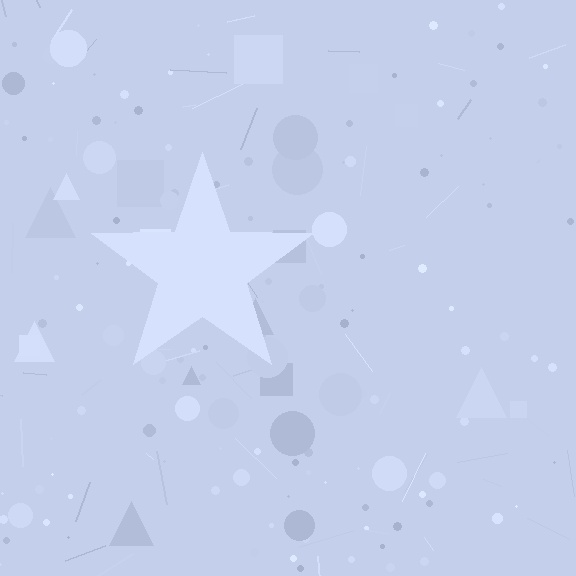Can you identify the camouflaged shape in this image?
The camouflaged shape is a star.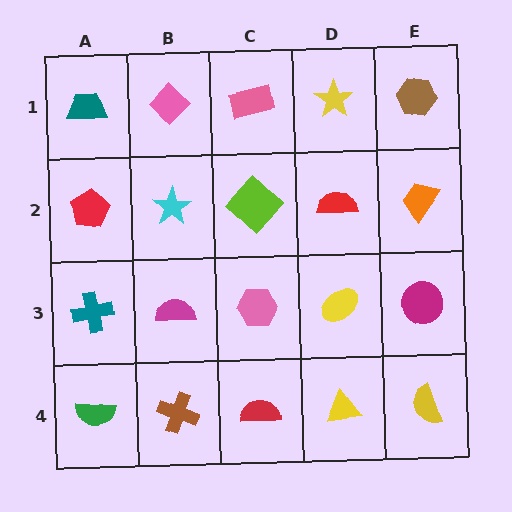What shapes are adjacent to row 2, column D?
A yellow star (row 1, column D), a yellow ellipse (row 3, column D), a lime diamond (row 2, column C), an orange trapezoid (row 2, column E).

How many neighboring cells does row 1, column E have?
2.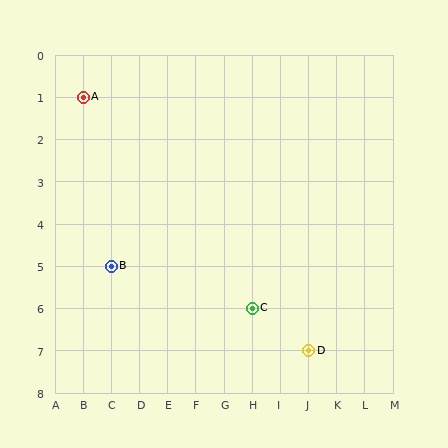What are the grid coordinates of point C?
Point C is at grid coordinates (H, 6).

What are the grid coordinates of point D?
Point D is at grid coordinates (J, 7).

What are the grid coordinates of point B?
Point B is at grid coordinates (C, 5).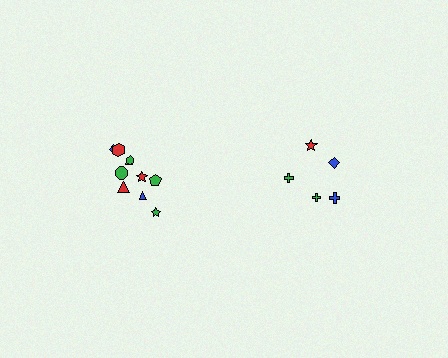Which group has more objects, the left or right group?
The left group.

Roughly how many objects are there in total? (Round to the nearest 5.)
Roughly 15 objects in total.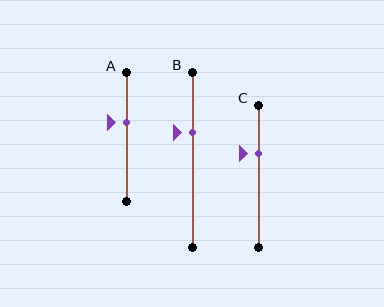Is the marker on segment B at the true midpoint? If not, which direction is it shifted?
No, the marker on segment B is shifted upward by about 16% of the segment length.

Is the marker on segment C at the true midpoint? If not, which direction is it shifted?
No, the marker on segment C is shifted upward by about 16% of the segment length.